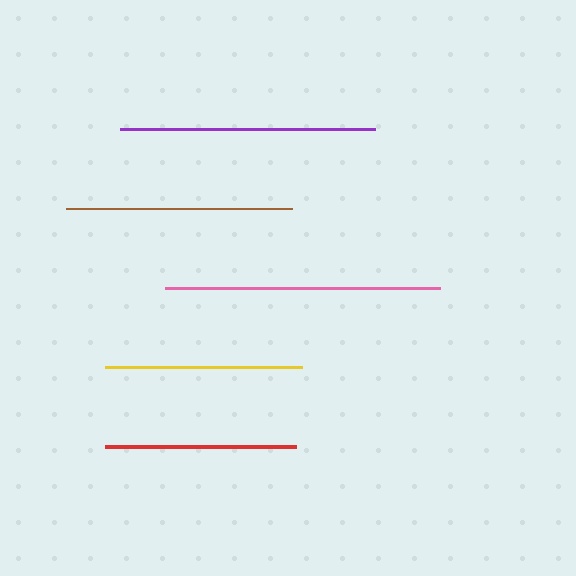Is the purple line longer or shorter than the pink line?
The pink line is longer than the purple line.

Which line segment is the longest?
The pink line is the longest at approximately 276 pixels.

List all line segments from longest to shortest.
From longest to shortest: pink, purple, brown, yellow, red.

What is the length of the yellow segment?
The yellow segment is approximately 196 pixels long.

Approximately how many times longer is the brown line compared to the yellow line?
The brown line is approximately 1.2 times the length of the yellow line.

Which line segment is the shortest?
The red line is the shortest at approximately 191 pixels.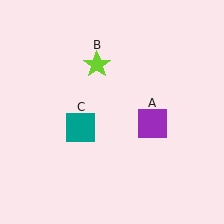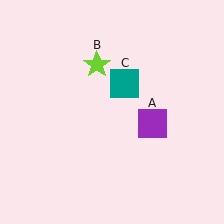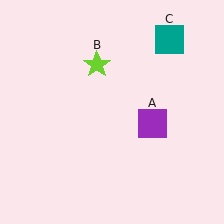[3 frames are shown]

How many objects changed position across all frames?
1 object changed position: teal square (object C).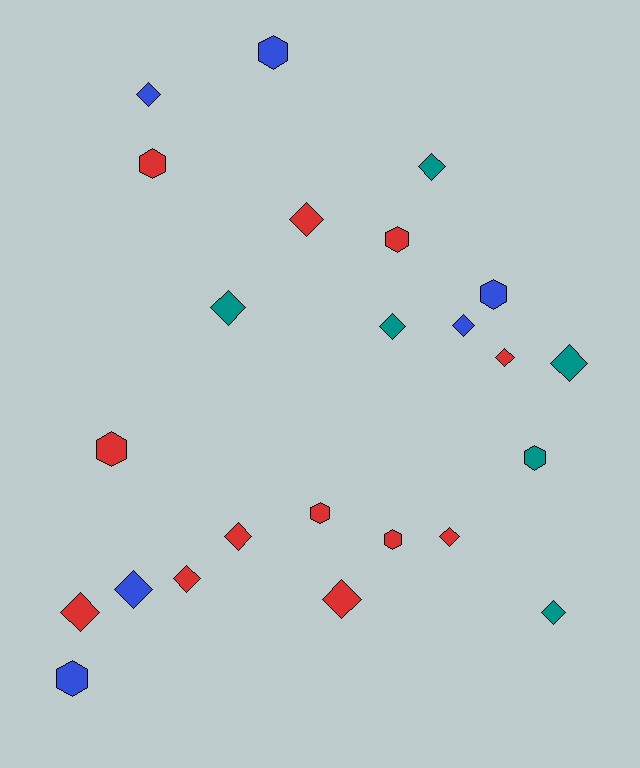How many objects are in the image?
There are 24 objects.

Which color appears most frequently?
Red, with 12 objects.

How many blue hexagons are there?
There are 3 blue hexagons.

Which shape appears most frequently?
Diamond, with 15 objects.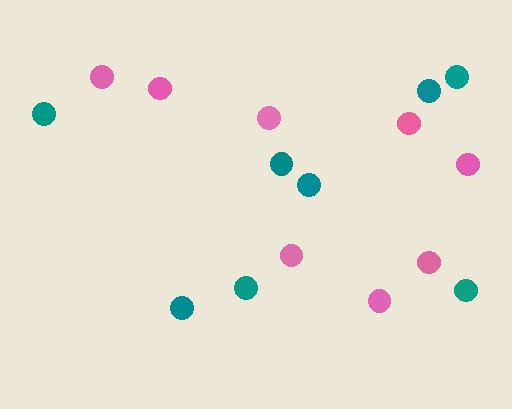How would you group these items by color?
There are 2 groups: one group of pink circles (8) and one group of teal circles (8).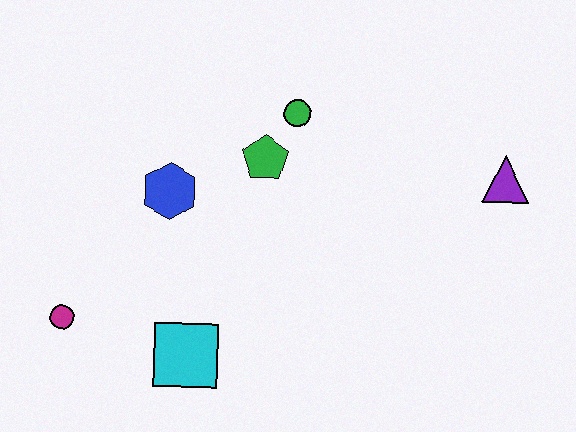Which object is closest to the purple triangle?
The green circle is closest to the purple triangle.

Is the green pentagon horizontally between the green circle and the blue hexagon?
Yes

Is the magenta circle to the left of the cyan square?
Yes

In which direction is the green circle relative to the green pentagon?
The green circle is above the green pentagon.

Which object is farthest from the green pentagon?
The magenta circle is farthest from the green pentagon.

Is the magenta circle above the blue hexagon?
No